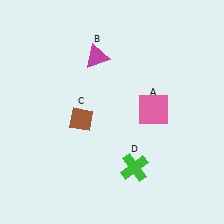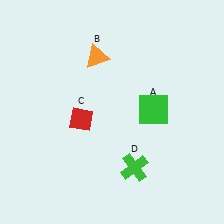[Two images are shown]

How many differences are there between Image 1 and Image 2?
There are 3 differences between the two images.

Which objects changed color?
A changed from pink to green. B changed from magenta to orange. C changed from brown to red.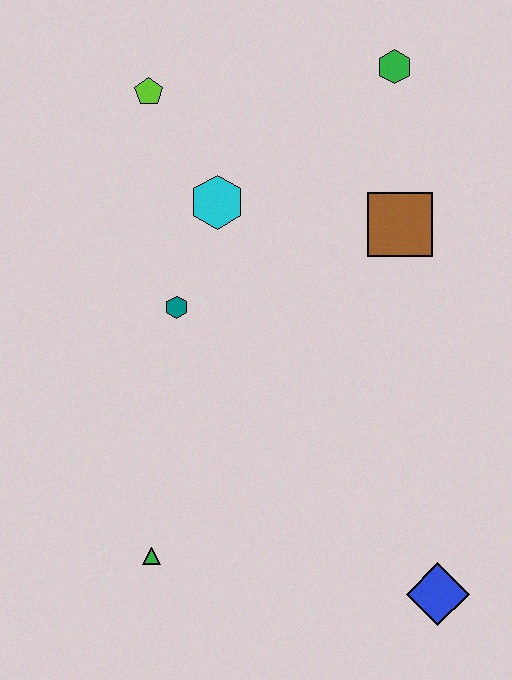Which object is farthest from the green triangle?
The green hexagon is farthest from the green triangle.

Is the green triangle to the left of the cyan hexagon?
Yes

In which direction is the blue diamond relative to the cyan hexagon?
The blue diamond is below the cyan hexagon.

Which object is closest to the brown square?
The green hexagon is closest to the brown square.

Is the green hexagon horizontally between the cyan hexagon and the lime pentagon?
No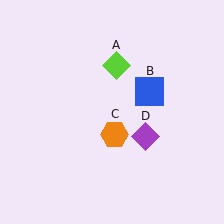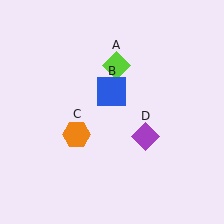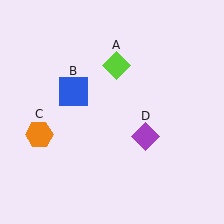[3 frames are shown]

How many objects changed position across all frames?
2 objects changed position: blue square (object B), orange hexagon (object C).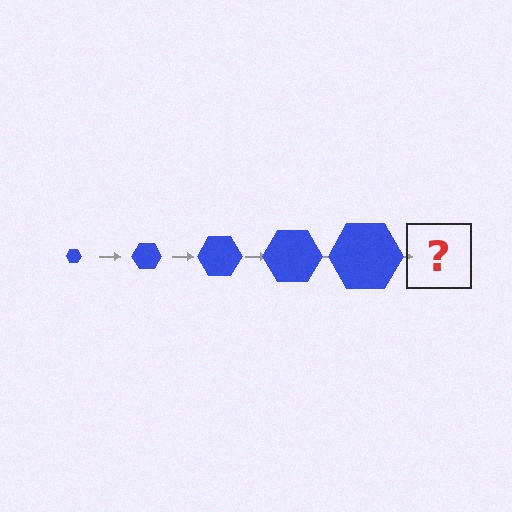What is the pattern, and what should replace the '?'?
The pattern is that the hexagon gets progressively larger each step. The '?' should be a blue hexagon, larger than the previous one.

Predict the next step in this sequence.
The next step is a blue hexagon, larger than the previous one.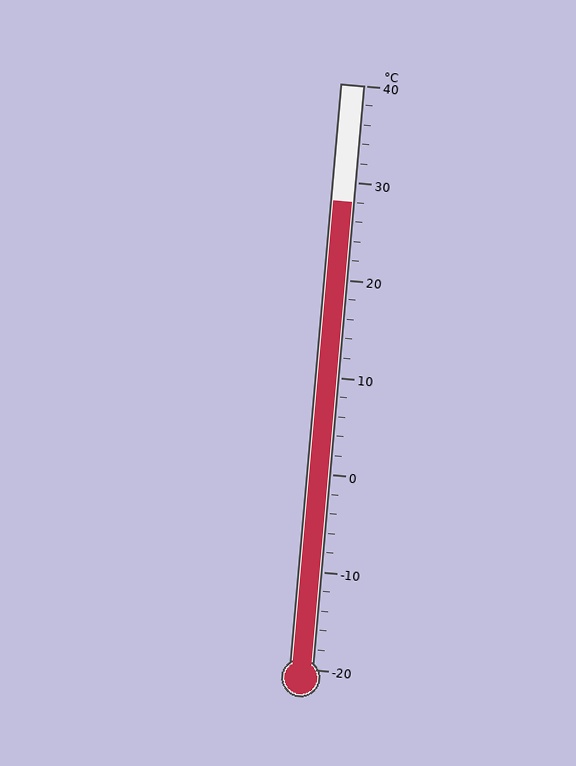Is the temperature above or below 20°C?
The temperature is above 20°C.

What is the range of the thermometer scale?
The thermometer scale ranges from -20°C to 40°C.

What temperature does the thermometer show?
The thermometer shows approximately 28°C.